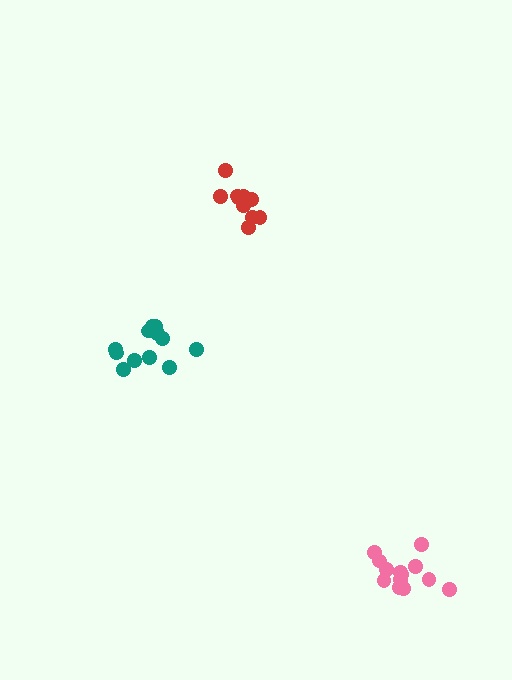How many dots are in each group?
Group 1: 10 dots, Group 2: 13 dots, Group 3: 12 dots (35 total).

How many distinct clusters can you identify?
There are 3 distinct clusters.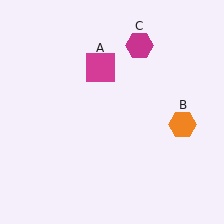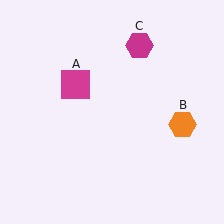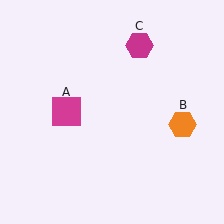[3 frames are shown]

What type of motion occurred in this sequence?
The magenta square (object A) rotated counterclockwise around the center of the scene.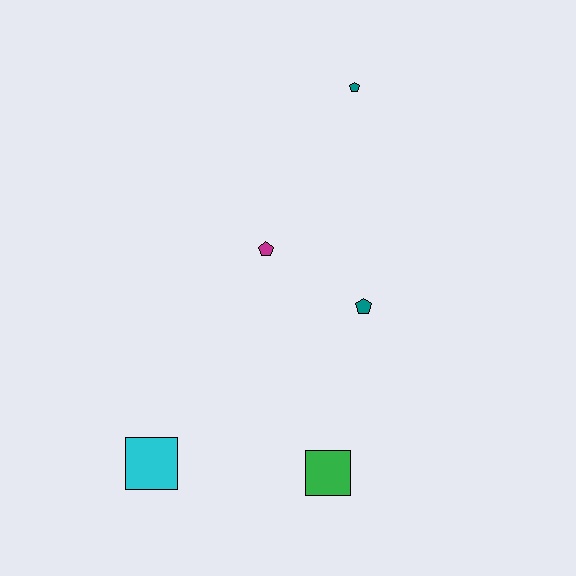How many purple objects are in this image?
There are no purple objects.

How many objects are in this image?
There are 5 objects.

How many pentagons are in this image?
There are 3 pentagons.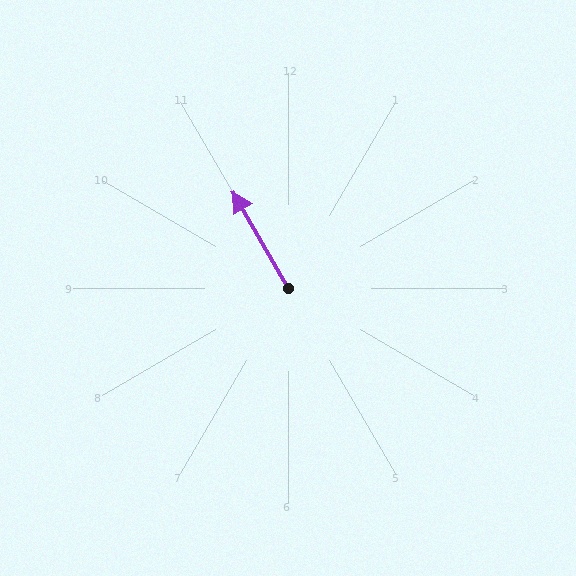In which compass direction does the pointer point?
Northwest.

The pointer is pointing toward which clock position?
Roughly 11 o'clock.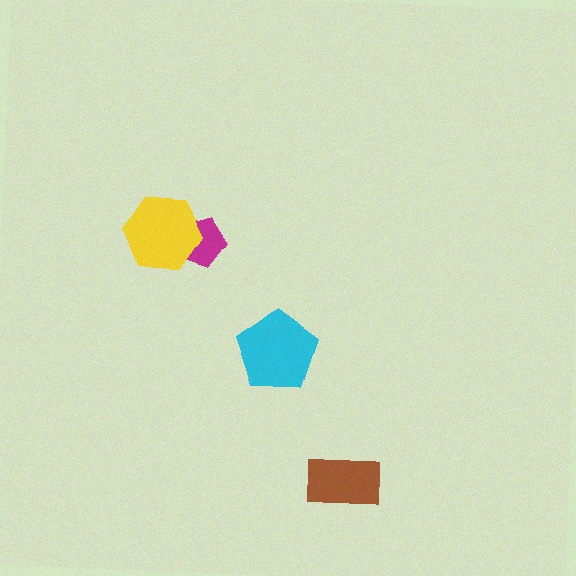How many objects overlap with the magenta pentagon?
1 object overlaps with the magenta pentagon.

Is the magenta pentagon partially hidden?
Yes, it is partially covered by another shape.